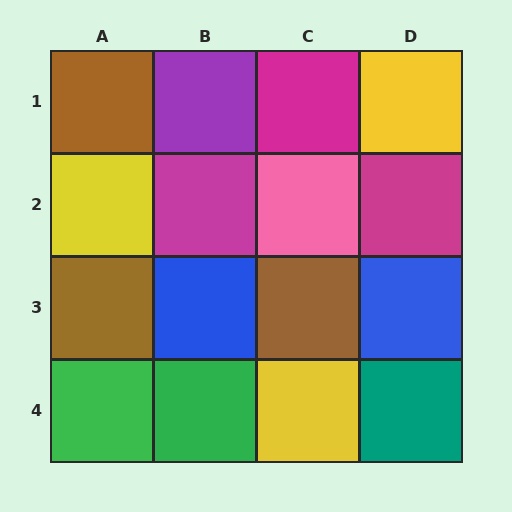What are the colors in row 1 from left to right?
Brown, purple, magenta, yellow.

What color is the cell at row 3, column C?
Brown.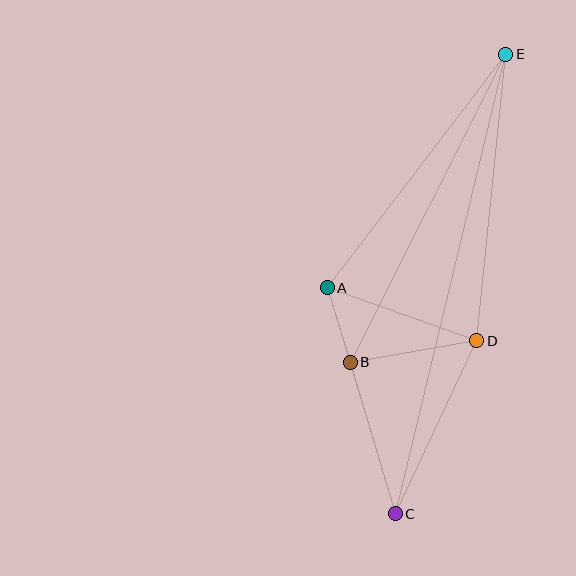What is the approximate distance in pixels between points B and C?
The distance between B and C is approximately 158 pixels.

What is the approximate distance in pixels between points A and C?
The distance between A and C is approximately 236 pixels.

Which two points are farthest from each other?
Points C and E are farthest from each other.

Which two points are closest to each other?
Points A and B are closest to each other.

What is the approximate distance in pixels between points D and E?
The distance between D and E is approximately 288 pixels.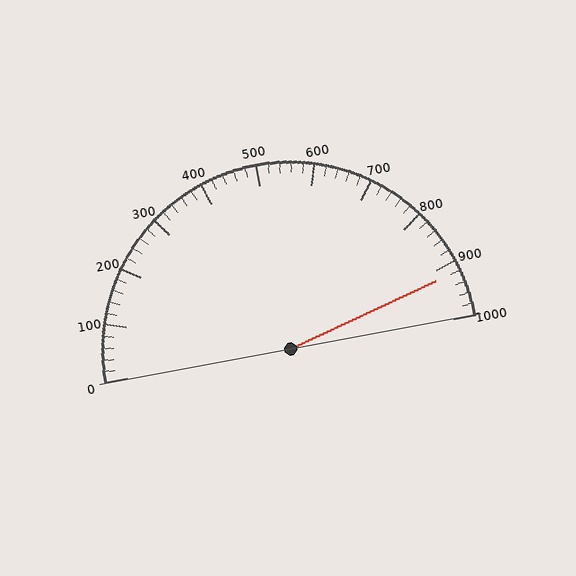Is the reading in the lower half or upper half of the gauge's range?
The reading is in the upper half of the range (0 to 1000).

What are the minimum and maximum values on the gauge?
The gauge ranges from 0 to 1000.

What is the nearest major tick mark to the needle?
The nearest major tick mark is 900.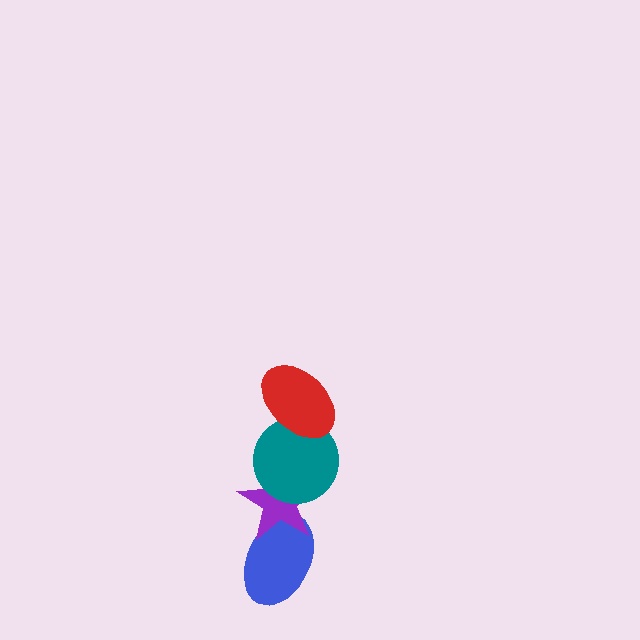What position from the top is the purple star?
The purple star is 3rd from the top.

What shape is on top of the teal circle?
The red ellipse is on top of the teal circle.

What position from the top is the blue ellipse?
The blue ellipse is 4th from the top.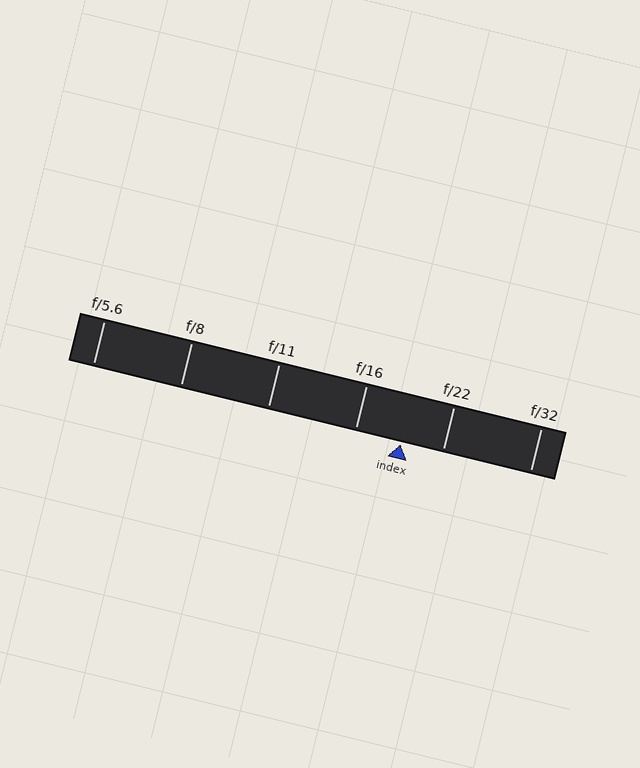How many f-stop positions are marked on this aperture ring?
There are 6 f-stop positions marked.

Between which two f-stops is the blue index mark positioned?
The index mark is between f/16 and f/22.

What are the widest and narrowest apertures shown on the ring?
The widest aperture shown is f/5.6 and the narrowest is f/32.